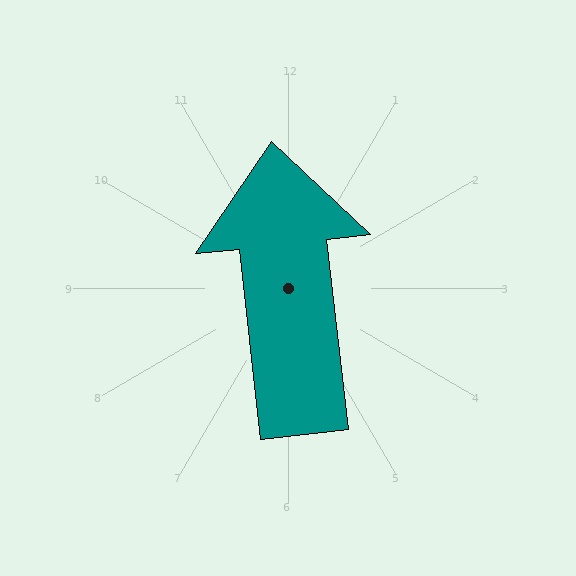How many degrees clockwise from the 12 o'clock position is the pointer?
Approximately 354 degrees.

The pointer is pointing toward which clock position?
Roughly 12 o'clock.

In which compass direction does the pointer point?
North.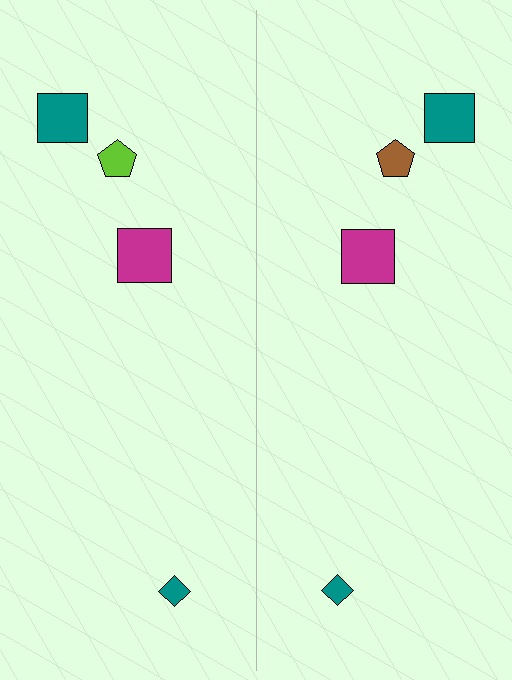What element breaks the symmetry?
The brown pentagon on the right side breaks the symmetry — its mirror counterpart is lime.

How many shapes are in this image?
There are 8 shapes in this image.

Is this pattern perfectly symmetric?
No, the pattern is not perfectly symmetric. The brown pentagon on the right side breaks the symmetry — its mirror counterpart is lime.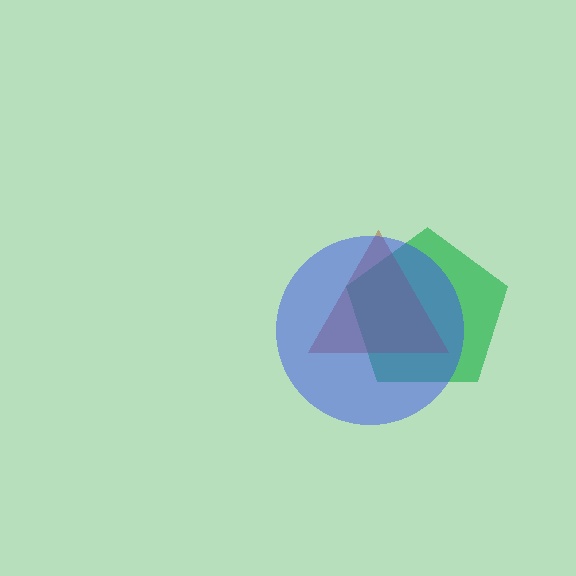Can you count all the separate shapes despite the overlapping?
Yes, there are 3 separate shapes.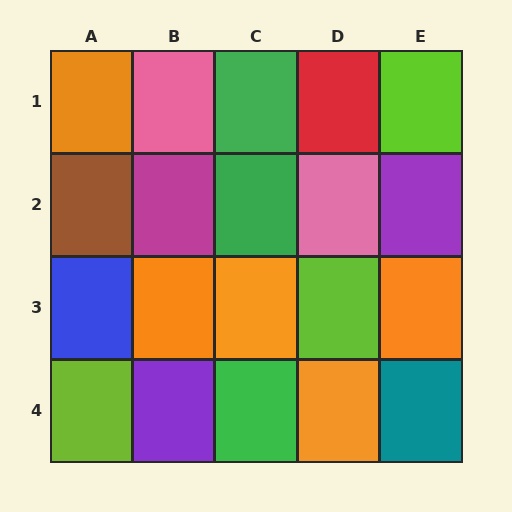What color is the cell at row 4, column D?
Orange.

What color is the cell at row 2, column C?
Green.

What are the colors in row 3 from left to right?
Blue, orange, orange, lime, orange.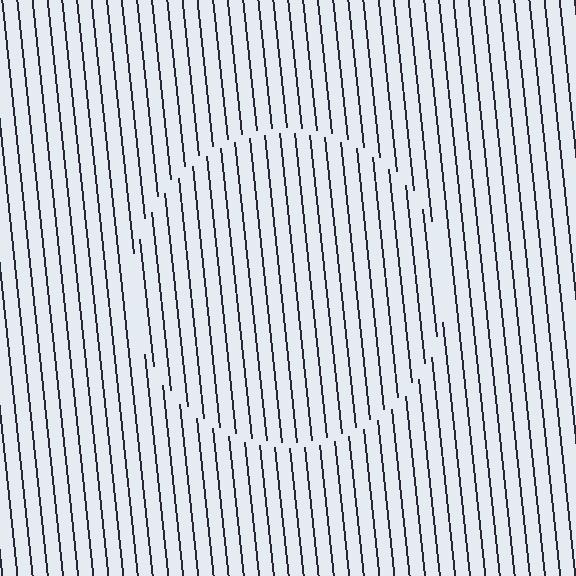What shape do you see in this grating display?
An illusory circle. The interior of the shape contains the same grating, shifted by half a period — the contour is defined by the phase discontinuity where line-ends from the inner and outer gratings abut.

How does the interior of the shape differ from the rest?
The interior of the shape contains the same grating, shifted by half a period — the contour is defined by the phase discontinuity where line-ends from the inner and outer gratings abut.